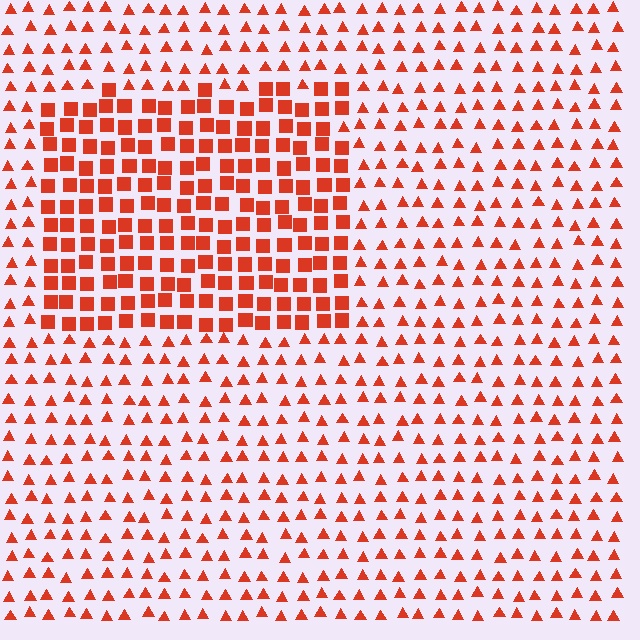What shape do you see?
I see a rectangle.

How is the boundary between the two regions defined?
The boundary is defined by a change in element shape: squares inside vs. triangles outside. All elements share the same color and spacing.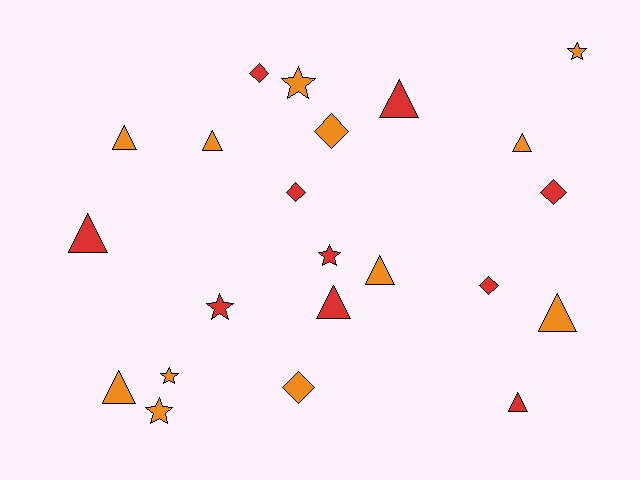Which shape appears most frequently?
Triangle, with 10 objects.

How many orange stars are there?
There are 4 orange stars.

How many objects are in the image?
There are 22 objects.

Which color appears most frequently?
Orange, with 12 objects.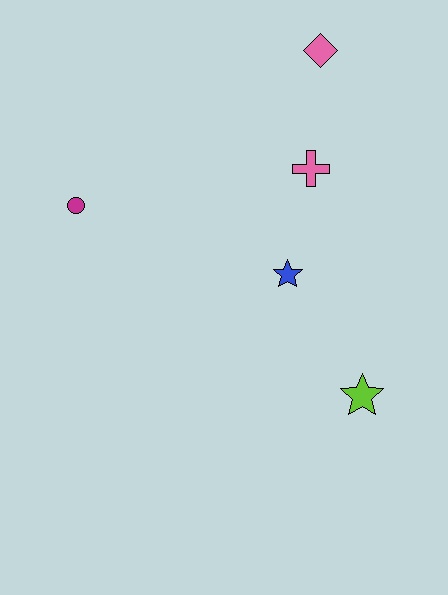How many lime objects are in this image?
There is 1 lime object.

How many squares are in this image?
There are no squares.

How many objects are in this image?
There are 5 objects.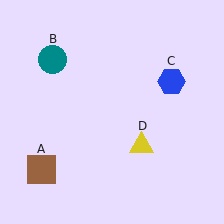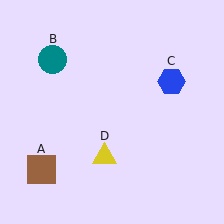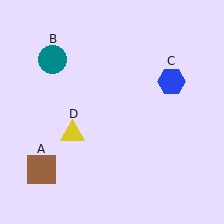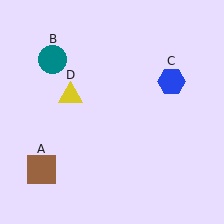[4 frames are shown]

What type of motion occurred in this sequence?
The yellow triangle (object D) rotated clockwise around the center of the scene.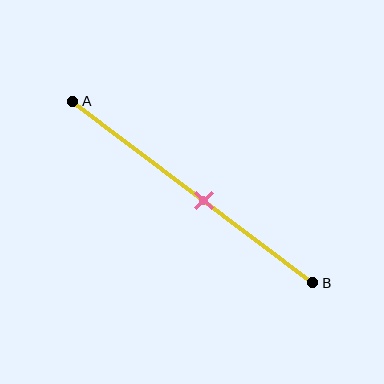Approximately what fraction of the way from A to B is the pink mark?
The pink mark is approximately 55% of the way from A to B.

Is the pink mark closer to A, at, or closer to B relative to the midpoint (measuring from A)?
The pink mark is closer to point B than the midpoint of segment AB.